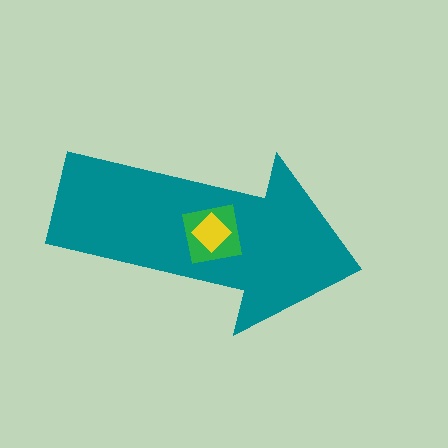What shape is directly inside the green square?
The yellow diamond.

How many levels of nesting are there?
3.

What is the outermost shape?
The teal arrow.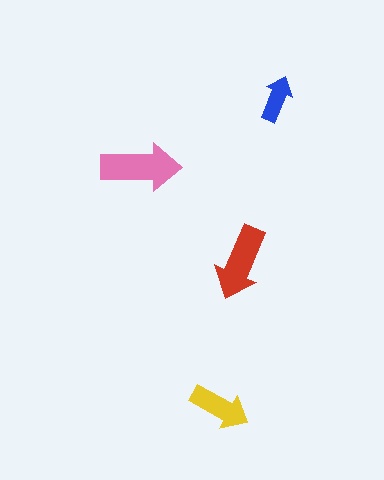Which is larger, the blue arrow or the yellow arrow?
The yellow one.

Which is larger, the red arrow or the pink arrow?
The pink one.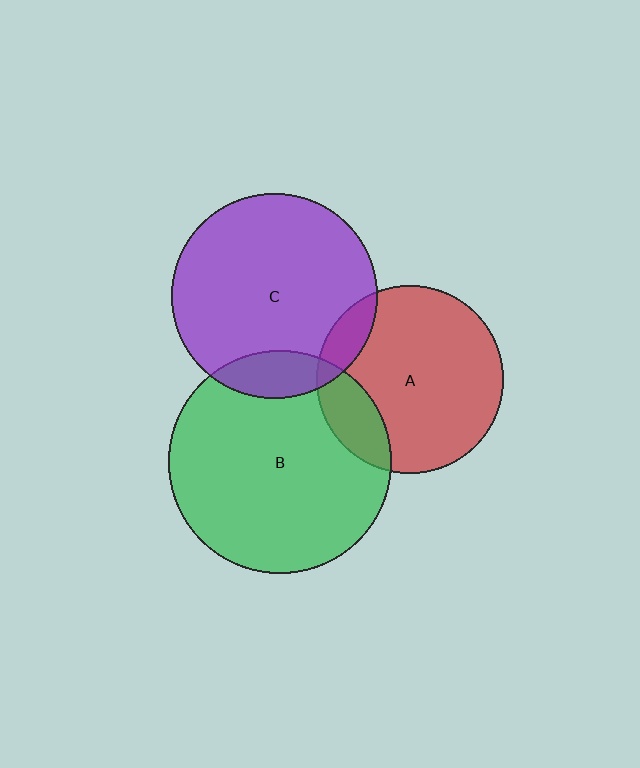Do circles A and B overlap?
Yes.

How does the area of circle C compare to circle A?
Approximately 1.2 times.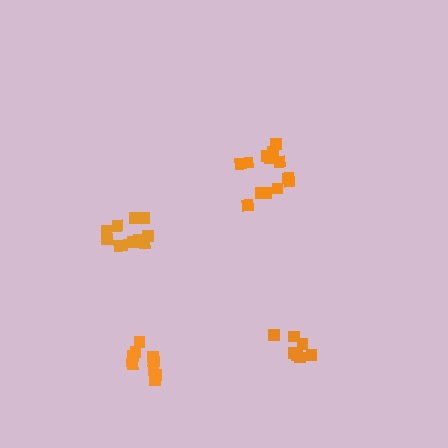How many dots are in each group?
Group 1: 12 dots, Group 2: 13 dots, Group 3: 9 dots, Group 4: 7 dots (41 total).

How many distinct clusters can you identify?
There are 4 distinct clusters.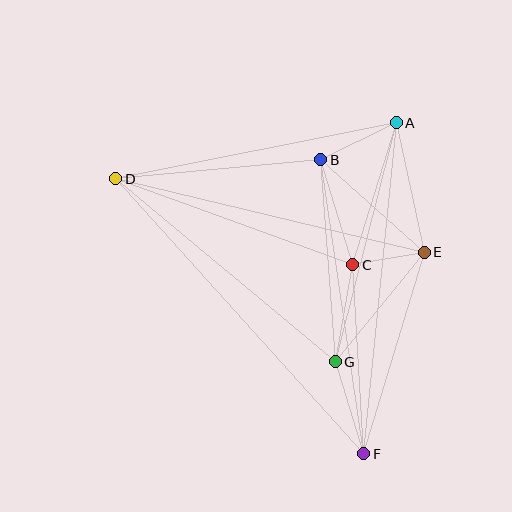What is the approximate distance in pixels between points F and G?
The distance between F and G is approximately 96 pixels.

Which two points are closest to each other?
Points C and E are closest to each other.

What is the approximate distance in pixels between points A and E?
The distance between A and E is approximately 132 pixels.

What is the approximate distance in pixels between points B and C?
The distance between B and C is approximately 110 pixels.